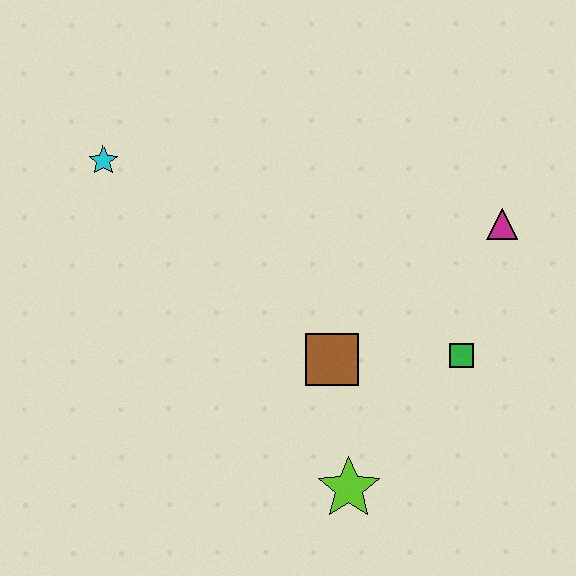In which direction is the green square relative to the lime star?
The green square is above the lime star.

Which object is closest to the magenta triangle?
The green square is closest to the magenta triangle.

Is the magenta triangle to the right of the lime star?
Yes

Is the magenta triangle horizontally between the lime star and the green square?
No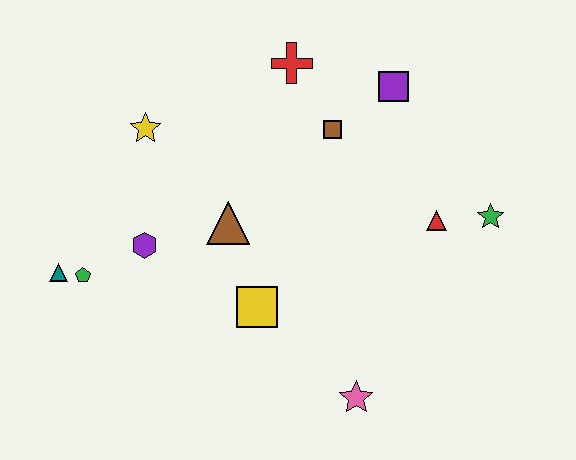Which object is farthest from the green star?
The teal triangle is farthest from the green star.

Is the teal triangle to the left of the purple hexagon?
Yes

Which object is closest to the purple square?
The brown square is closest to the purple square.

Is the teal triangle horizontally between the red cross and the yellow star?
No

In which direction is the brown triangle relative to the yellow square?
The brown triangle is above the yellow square.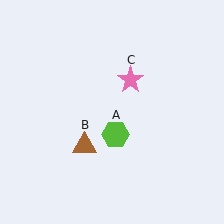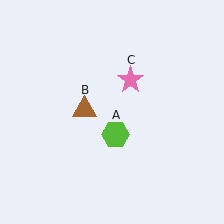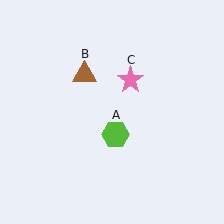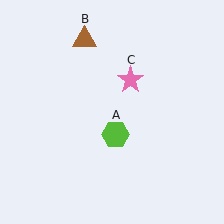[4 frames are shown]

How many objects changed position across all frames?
1 object changed position: brown triangle (object B).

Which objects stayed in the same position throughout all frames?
Lime hexagon (object A) and pink star (object C) remained stationary.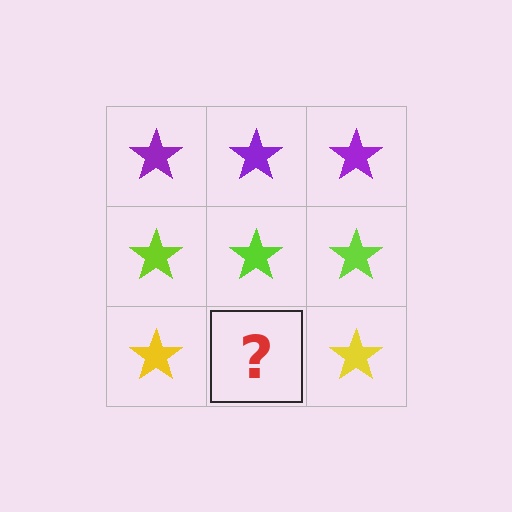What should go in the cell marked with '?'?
The missing cell should contain a yellow star.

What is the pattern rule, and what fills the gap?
The rule is that each row has a consistent color. The gap should be filled with a yellow star.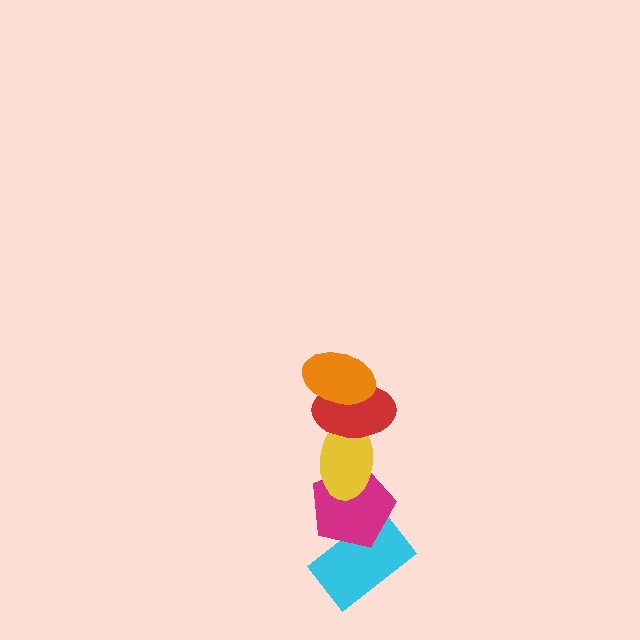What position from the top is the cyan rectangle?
The cyan rectangle is 5th from the top.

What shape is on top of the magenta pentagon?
The yellow ellipse is on top of the magenta pentagon.